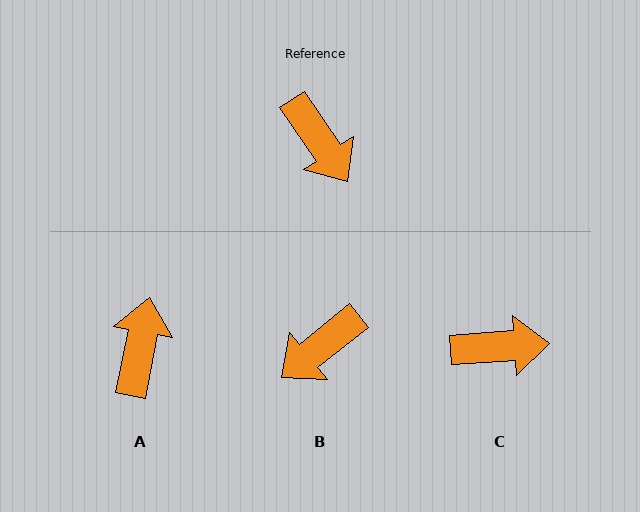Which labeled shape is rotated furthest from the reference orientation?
A, about 135 degrees away.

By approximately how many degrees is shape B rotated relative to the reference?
Approximately 85 degrees clockwise.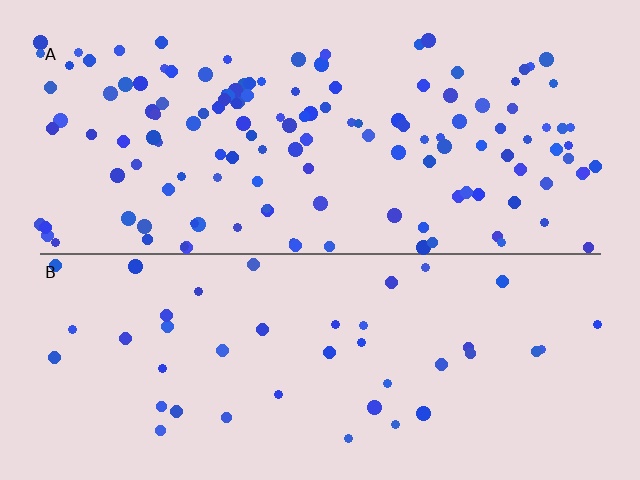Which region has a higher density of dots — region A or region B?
A (the top).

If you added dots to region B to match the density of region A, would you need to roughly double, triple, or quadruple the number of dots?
Approximately triple.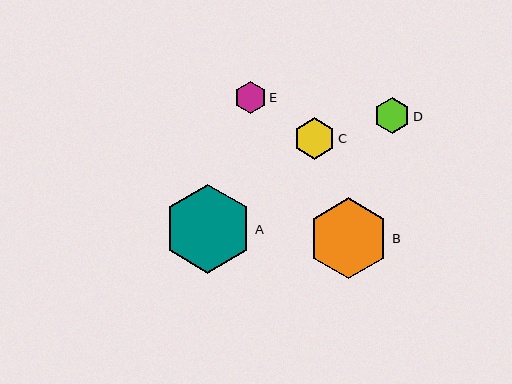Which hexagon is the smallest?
Hexagon E is the smallest with a size of approximately 32 pixels.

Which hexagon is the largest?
Hexagon A is the largest with a size of approximately 89 pixels.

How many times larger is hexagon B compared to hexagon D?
Hexagon B is approximately 2.2 times the size of hexagon D.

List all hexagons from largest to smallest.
From largest to smallest: A, B, C, D, E.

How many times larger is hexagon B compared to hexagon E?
Hexagon B is approximately 2.6 times the size of hexagon E.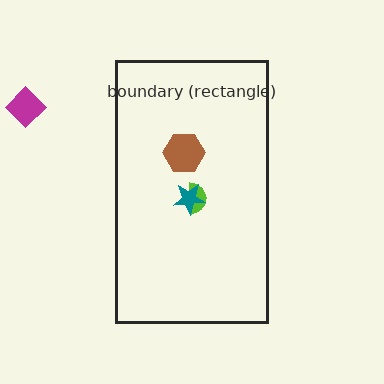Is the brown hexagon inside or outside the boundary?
Inside.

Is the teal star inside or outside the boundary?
Inside.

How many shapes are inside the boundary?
3 inside, 1 outside.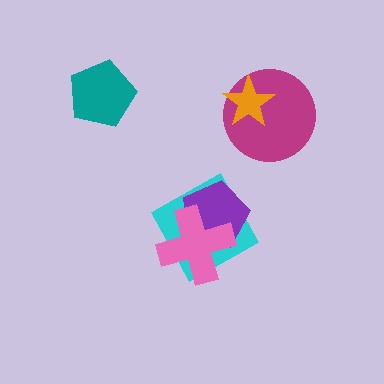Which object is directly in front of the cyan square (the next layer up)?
The purple pentagon is directly in front of the cyan square.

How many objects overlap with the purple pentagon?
2 objects overlap with the purple pentagon.